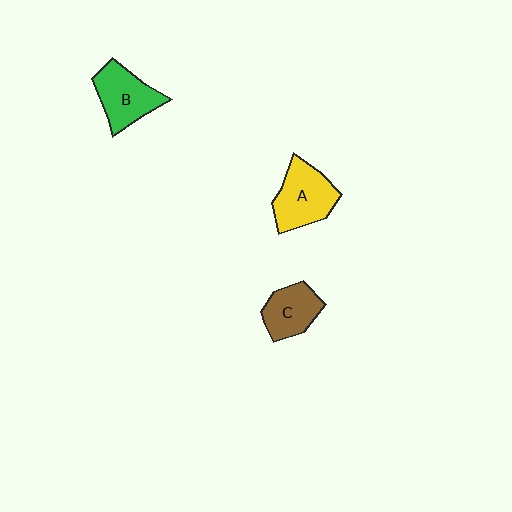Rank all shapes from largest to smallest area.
From largest to smallest: A (yellow), B (green), C (brown).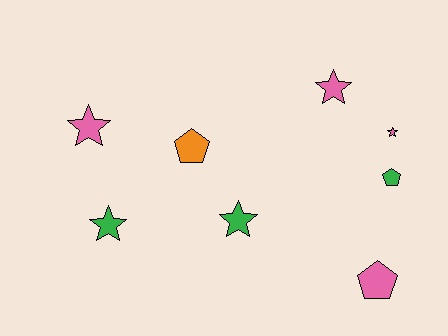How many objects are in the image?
There are 8 objects.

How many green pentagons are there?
There is 1 green pentagon.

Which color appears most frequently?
Pink, with 4 objects.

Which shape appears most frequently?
Star, with 5 objects.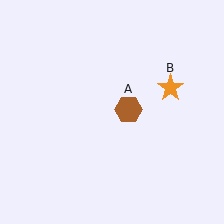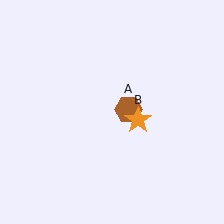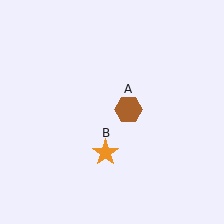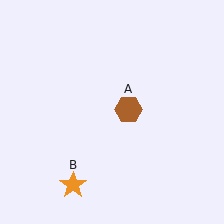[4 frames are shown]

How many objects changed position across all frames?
1 object changed position: orange star (object B).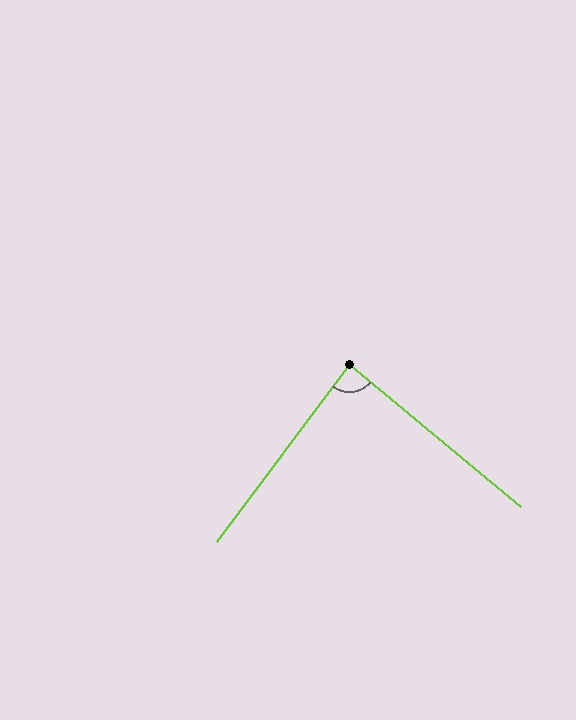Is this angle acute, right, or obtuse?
It is approximately a right angle.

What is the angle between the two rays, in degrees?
Approximately 87 degrees.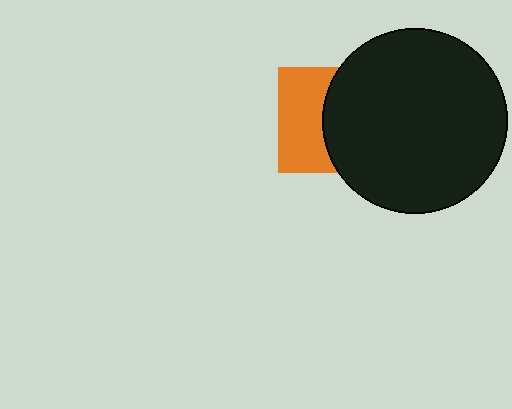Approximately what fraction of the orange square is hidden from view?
Roughly 53% of the orange square is hidden behind the black circle.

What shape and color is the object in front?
The object in front is a black circle.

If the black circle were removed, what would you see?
You would see the complete orange square.